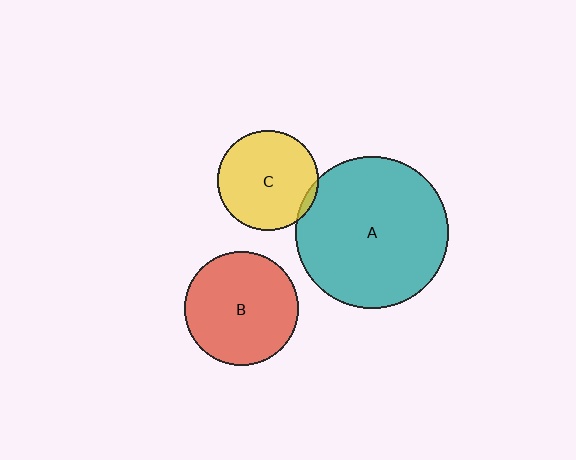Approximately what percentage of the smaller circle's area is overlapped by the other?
Approximately 5%.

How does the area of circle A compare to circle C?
Approximately 2.3 times.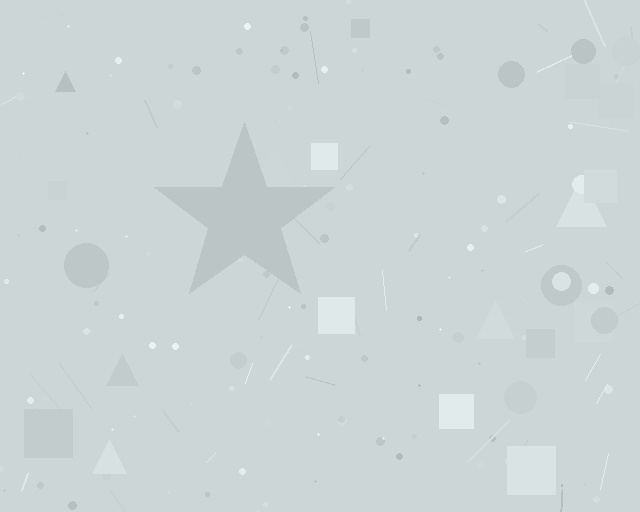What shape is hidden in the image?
A star is hidden in the image.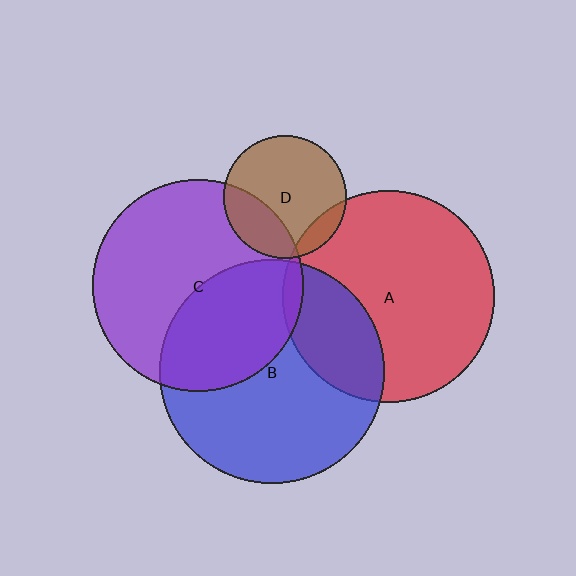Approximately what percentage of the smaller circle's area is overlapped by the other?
Approximately 40%.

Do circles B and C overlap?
Yes.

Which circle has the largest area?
Circle B (blue).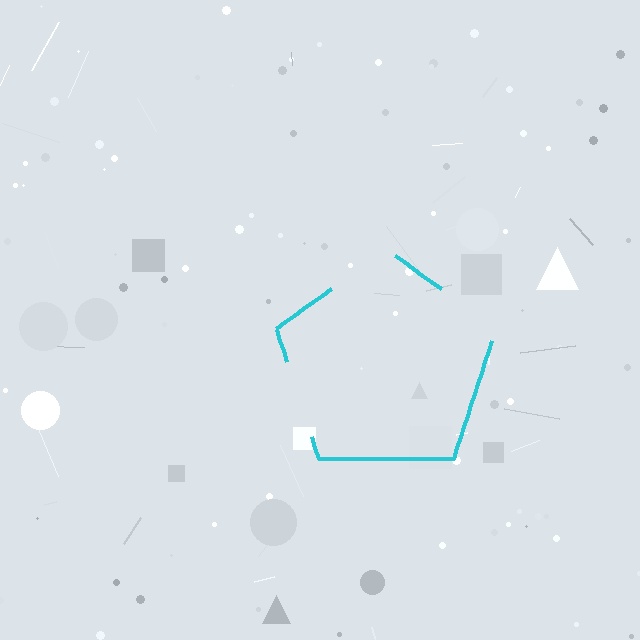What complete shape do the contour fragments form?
The contour fragments form a pentagon.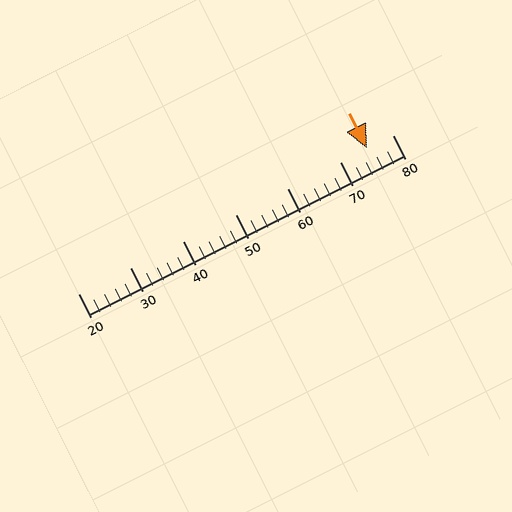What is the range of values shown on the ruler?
The ruler shows values from 20 to 80.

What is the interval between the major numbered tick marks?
The major tick marks are spaced 10 units apart.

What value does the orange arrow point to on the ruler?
The orange arrow points to approximately 75.